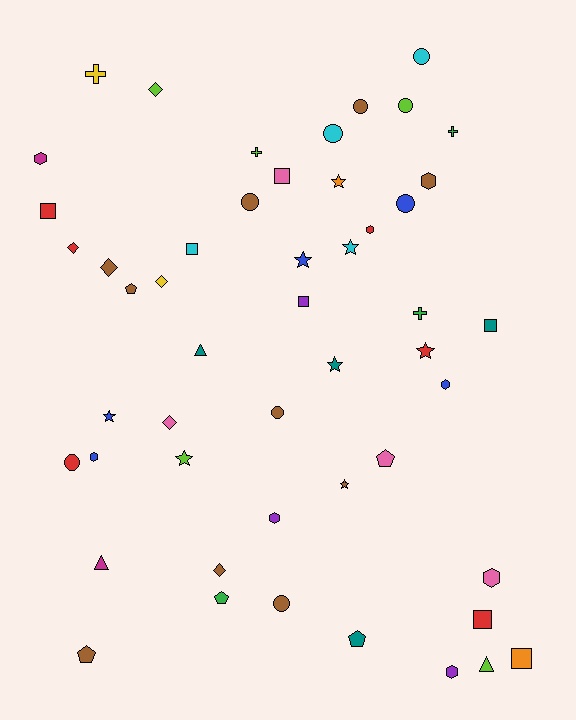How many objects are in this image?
There are 50 objects.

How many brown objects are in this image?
There are 10 brown objects.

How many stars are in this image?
There are 8 stars.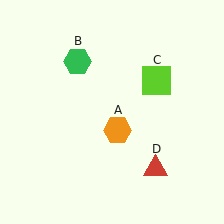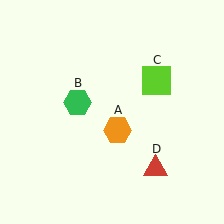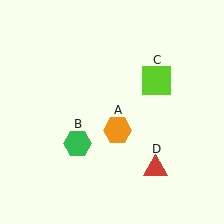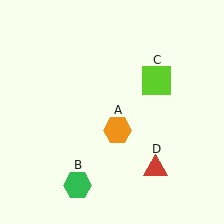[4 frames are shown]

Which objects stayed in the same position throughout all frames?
Orange hexagon (object A) and lime square (object C) and red triangle (object D) remained stationary.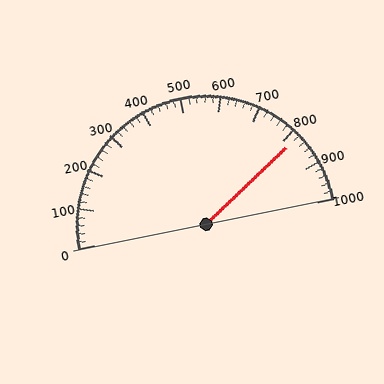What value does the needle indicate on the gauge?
The needle indicates approximately 820.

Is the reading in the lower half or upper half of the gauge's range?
The reading is in the upper half of the range (0 to 1000).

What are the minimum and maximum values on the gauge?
The gauge ranges from 0 to 1000.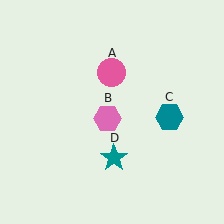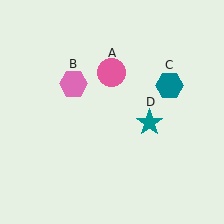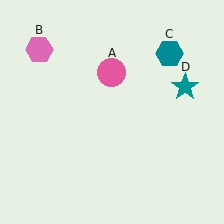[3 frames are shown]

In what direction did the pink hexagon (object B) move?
The pink hexagon (object B) moved up and to the left.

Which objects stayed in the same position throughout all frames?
Pink circle (object A) remained stationary.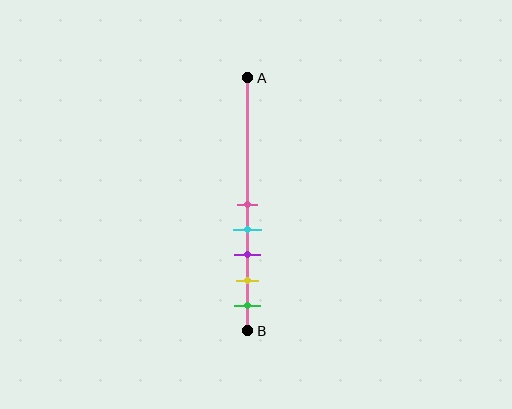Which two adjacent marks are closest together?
The pink and cyan marks are the closest adjacent pair.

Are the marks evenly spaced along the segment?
Yes, the marks are approximately evenly spaced.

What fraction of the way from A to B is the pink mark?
The pink mark is approximately 50% (0.5) of the way from A to B.